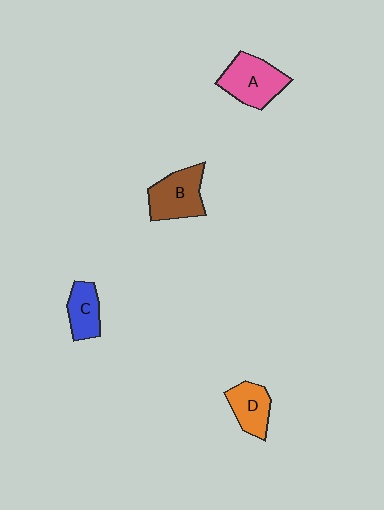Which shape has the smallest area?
Shape C (blue).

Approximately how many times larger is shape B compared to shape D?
Approximately 1.4 times.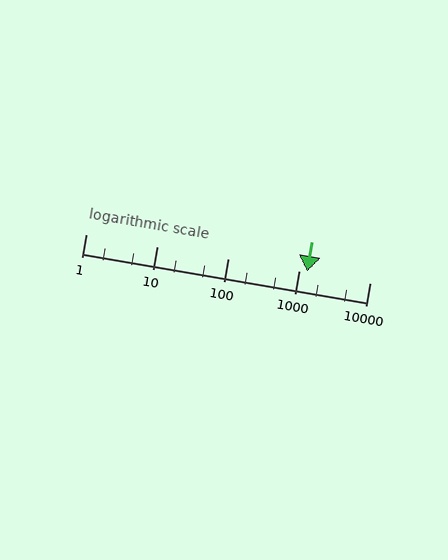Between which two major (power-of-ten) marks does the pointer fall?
The pointer is between 1000 and 10000.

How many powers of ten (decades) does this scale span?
The scale spans 4 decades, from 1 to 10000.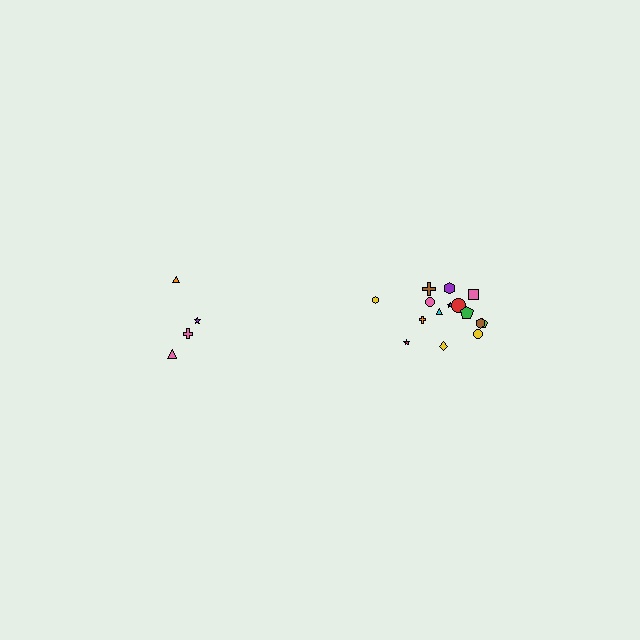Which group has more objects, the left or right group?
The right group.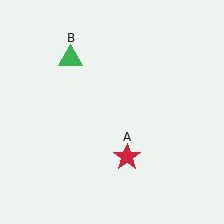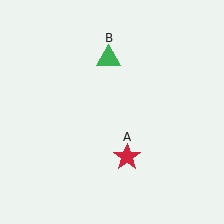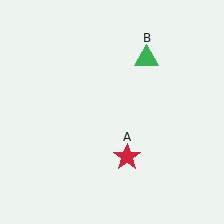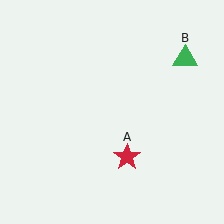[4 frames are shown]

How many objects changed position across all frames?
1 object changed position: green triangle (object B).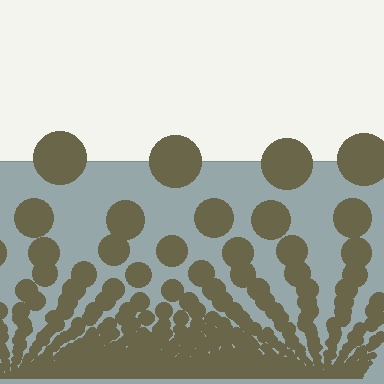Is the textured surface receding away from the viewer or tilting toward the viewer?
The surface appears to tilt toward the viewer. Texture elements get larger and sparser toward the top.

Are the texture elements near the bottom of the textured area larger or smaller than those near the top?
Smaller. The gradient is inverted — elements near the bottom are smaller and denser.